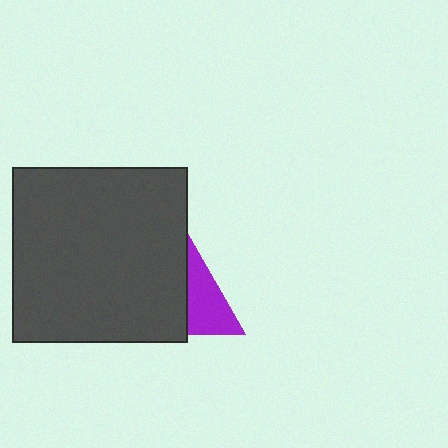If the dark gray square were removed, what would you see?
You would see the complete purple triangle.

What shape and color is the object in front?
The object in front is a dark gray square.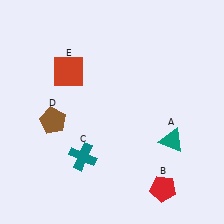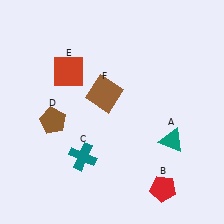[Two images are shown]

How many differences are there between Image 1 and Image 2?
There is 1 difference between the two images.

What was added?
A brown square (F) was added in Image 2.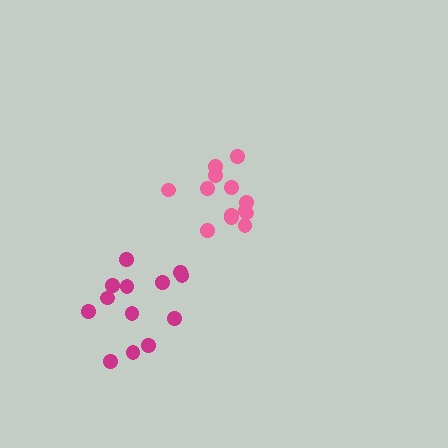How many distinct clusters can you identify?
There are 2 distinct clusters.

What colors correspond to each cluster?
The clusters are colored: pink, magenta.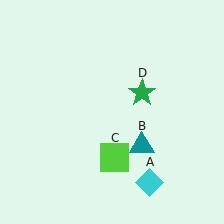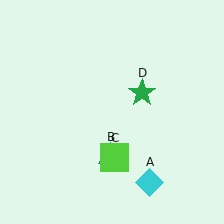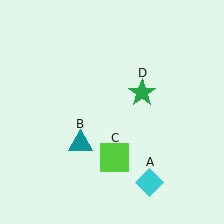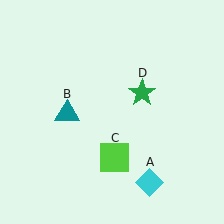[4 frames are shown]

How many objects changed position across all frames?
1 object changed position: teal triangle (object B).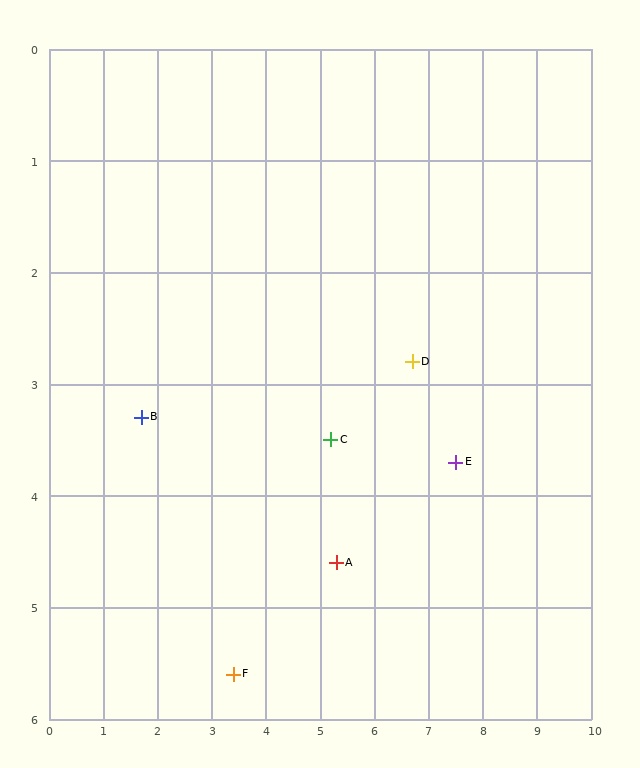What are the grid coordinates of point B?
Point B is at approximately (1.7, 3.3).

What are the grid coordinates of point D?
Point D is at approximately (6.7, 2.8).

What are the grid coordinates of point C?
Point C is at approximately (5.2, 3.5).